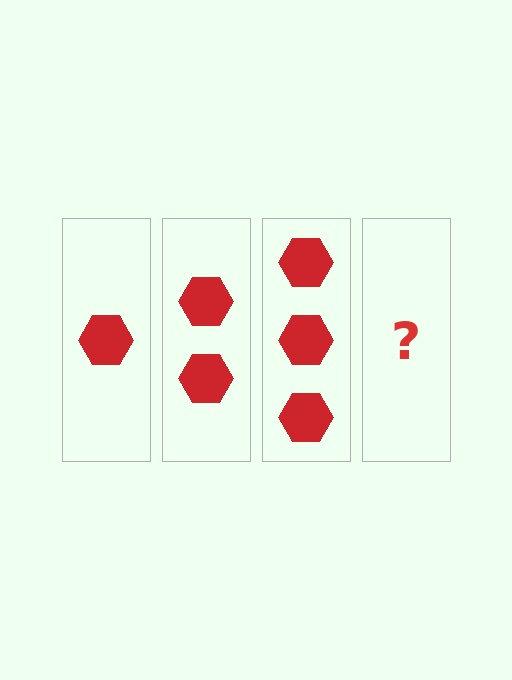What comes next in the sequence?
The next element should be 4 hexagons.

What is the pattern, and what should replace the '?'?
The pattern is that each step adds one more hexagon. The '?' should be 4 hexagons.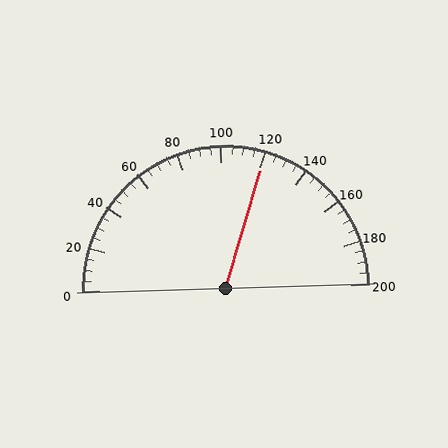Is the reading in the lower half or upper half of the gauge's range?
The reading is in the upper half of the range (0 to 200).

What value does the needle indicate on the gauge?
The needle indicates approximately 120.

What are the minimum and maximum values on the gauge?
The gauge ranges from 0 to 200.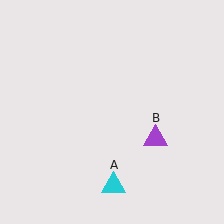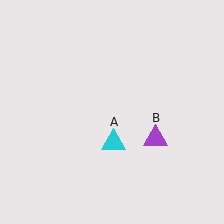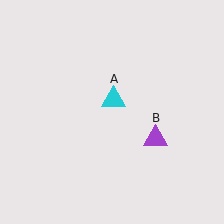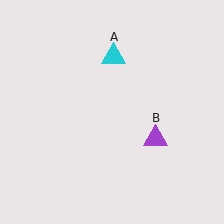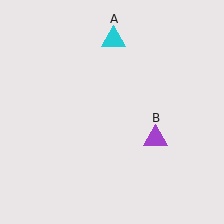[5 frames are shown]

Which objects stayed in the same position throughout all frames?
Purple triangle (object B) remained stationary.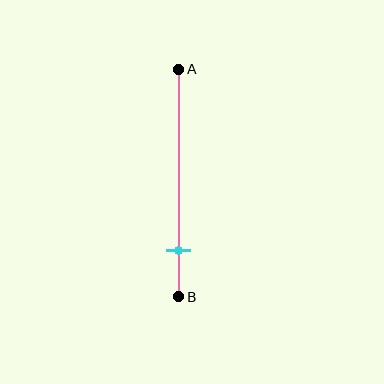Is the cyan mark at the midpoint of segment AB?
No, the mark is at about 80% from A, not at the 50% midpoint.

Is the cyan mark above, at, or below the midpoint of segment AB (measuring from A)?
The cyan mark is below the midpoint of segment AB.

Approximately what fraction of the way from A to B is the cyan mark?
The cyan mark is approximately 80% of the way from A to B.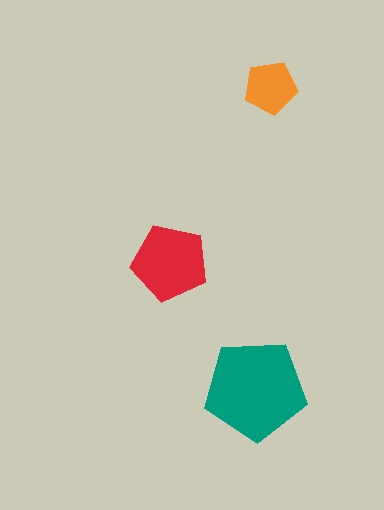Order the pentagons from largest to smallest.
the teal one, the red one, the orange one.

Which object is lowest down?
The teal pentagon is bottommost.